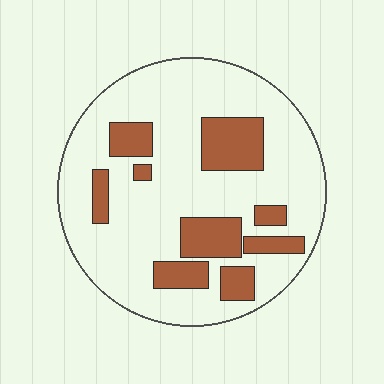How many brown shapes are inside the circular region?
9.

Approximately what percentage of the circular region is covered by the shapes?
Approximately 25%.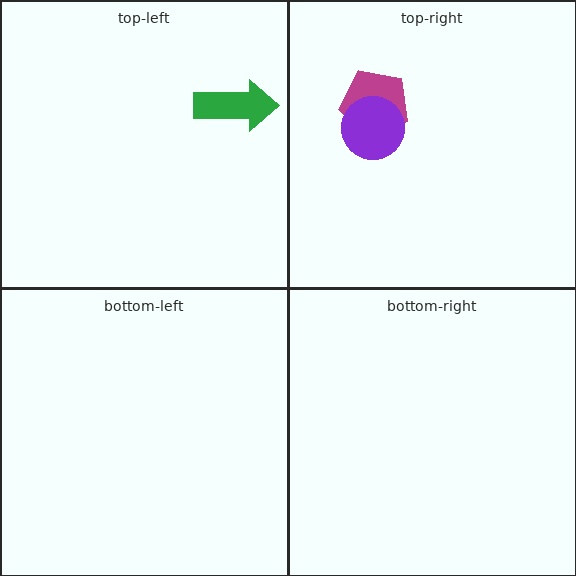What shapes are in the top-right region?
The magenta pentagon, the purple circle.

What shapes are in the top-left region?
The green arrow.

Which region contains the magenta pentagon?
The top-right region.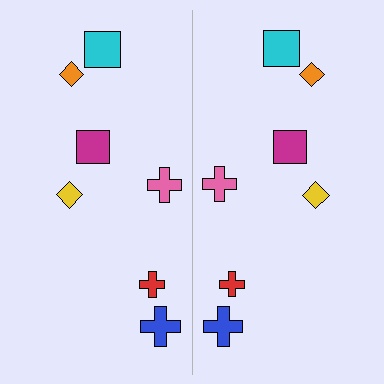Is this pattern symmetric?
Yes, this pattern has bilateral (reflection) symmetry.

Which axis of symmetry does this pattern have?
The pattern has a vertical axis of symmetry running through the center of the image.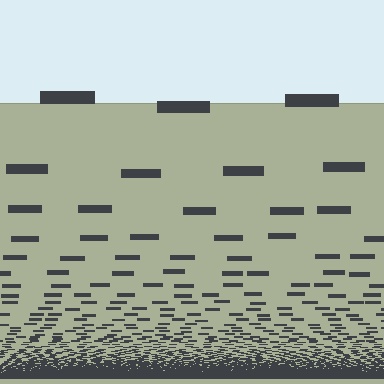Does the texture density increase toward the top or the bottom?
Density increases toward the bottom.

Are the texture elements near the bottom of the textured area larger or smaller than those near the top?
Smaller. The gradient is inverted — elements near the bottom are smaller and denser.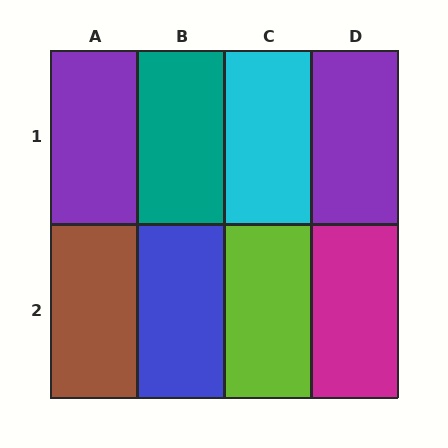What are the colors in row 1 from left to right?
Purple, teal, cyan, purple.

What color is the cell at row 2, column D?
Magenta.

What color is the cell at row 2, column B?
Blue.